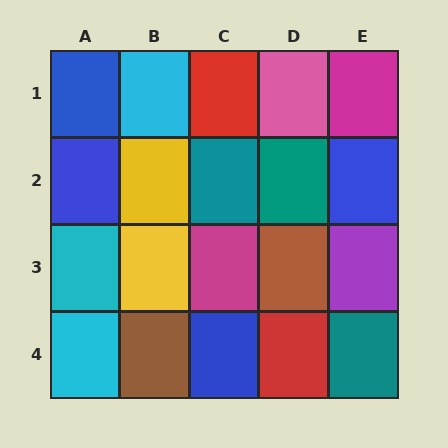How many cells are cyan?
3 cells are cyan.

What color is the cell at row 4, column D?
Red.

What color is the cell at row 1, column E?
Magenta.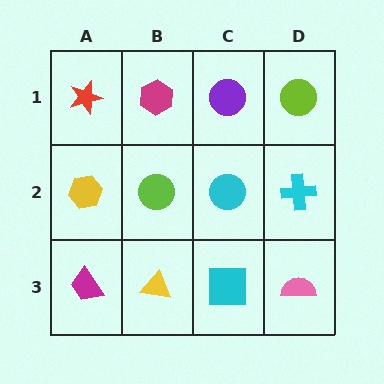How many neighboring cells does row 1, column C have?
3.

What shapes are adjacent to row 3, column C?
A cyan circle (row 2, column C), a yellow triangle (row 3, column B), a pink semicircle (row 3, column D).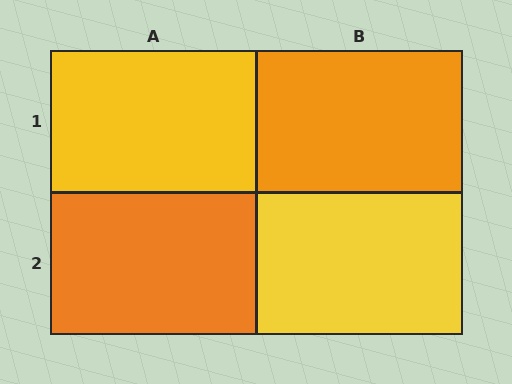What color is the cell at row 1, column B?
Orange.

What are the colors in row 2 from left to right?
Orange, yellow.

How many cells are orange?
2 cells are orange.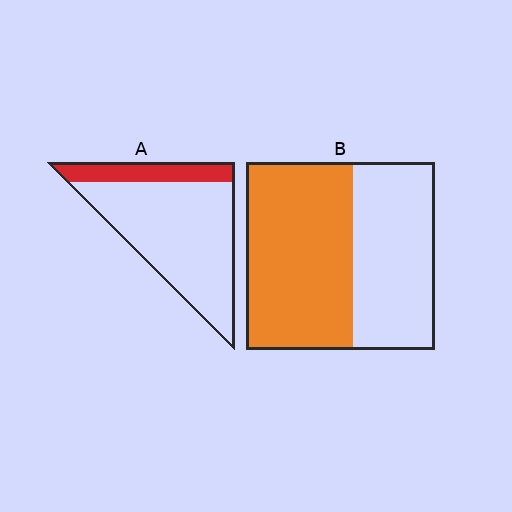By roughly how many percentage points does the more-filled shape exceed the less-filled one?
By roughly 35 percentage points (B over A).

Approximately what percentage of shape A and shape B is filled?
A is approximately 20% and B is approximately 55%.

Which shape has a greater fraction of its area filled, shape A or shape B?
Shape B.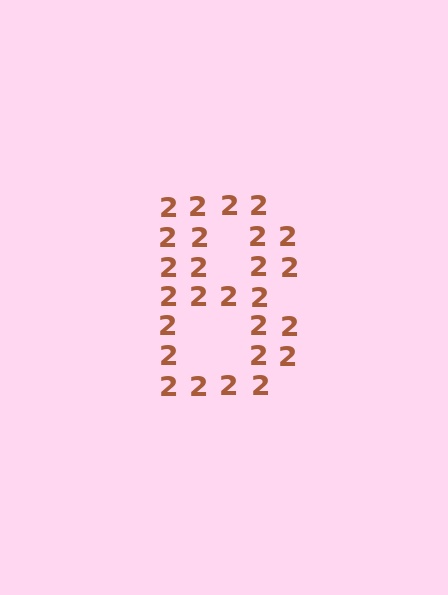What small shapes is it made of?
It is made of small digit 2's.